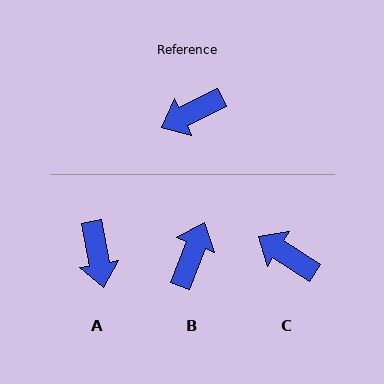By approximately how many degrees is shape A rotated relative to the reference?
Approximately 74 degrees counter-clockwise.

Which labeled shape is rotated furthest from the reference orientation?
B, about 137 degrees away.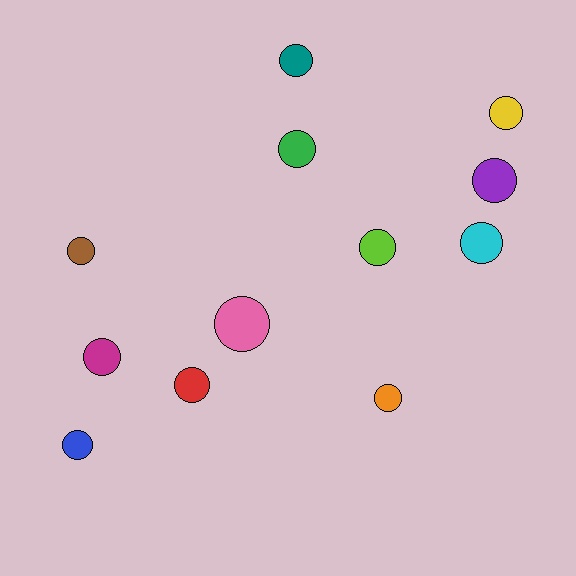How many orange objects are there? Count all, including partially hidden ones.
There is 1 orange object.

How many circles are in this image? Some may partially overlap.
There are 12 circles.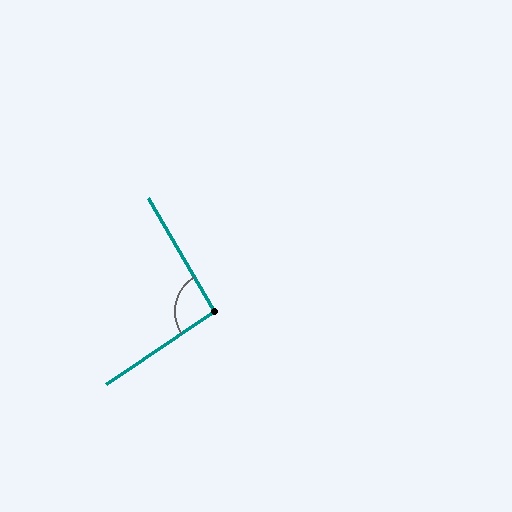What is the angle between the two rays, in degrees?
Approximately 94 degrees.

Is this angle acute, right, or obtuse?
It is approximately a right angle.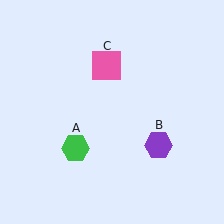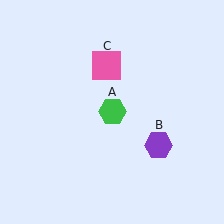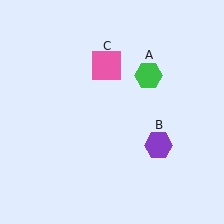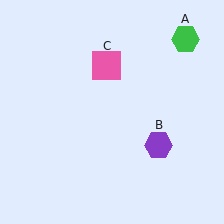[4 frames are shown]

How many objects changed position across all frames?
1 object changed position: green hexagon (object A).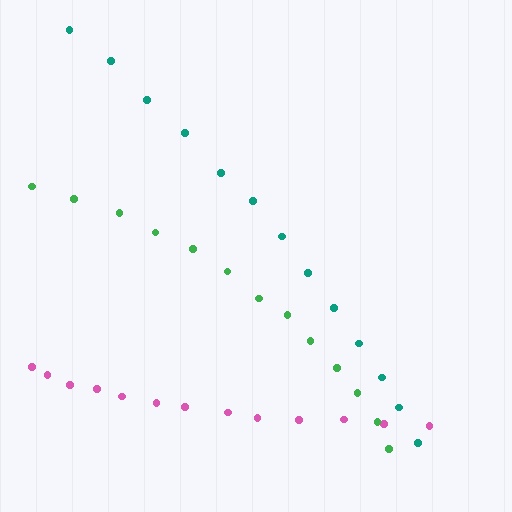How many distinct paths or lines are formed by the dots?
There are 3 distinct paths.